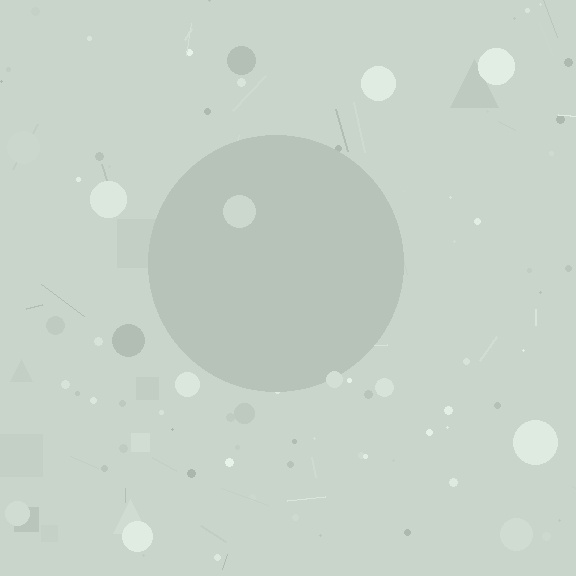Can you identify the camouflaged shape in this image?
The camouflaged shape is a circle.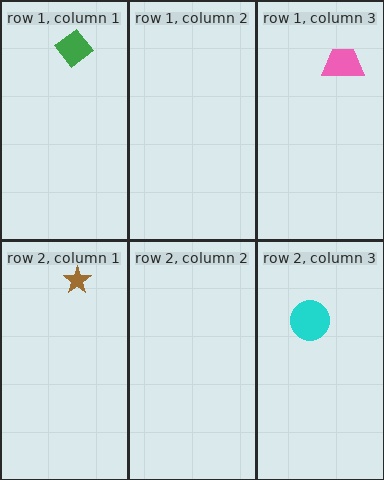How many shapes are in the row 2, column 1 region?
1.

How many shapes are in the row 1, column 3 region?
1.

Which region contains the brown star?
The row 2, column 1 region.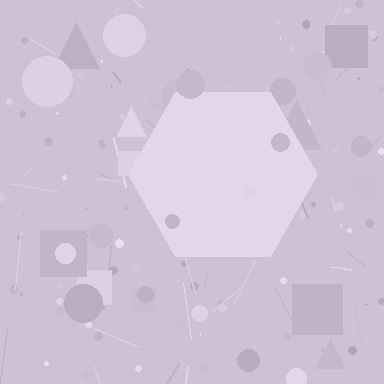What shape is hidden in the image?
A hexagon is hidden in the image.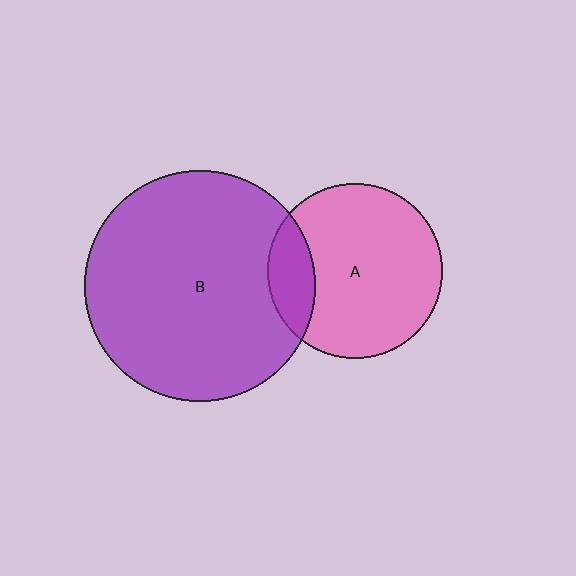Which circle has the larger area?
Circle B (purple).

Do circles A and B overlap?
Yes.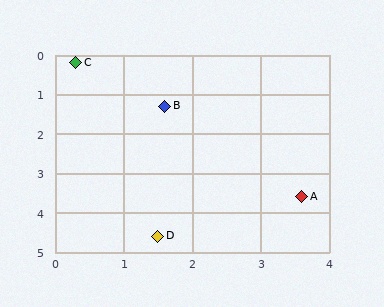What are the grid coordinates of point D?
Point D is at approximately (1.5, 4.6).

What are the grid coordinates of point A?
Point A is at approximately (3.6, 3.6).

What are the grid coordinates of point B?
Point B is at approximately (1.6, 1.3).